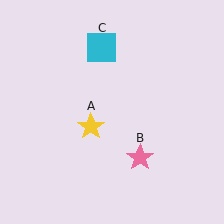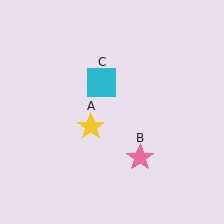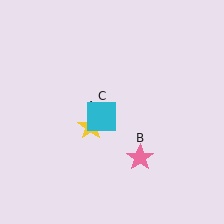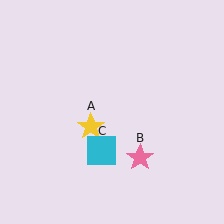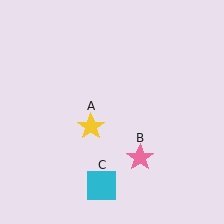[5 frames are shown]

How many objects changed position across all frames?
1 object changed position: cyan square (object C).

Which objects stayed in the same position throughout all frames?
Yellow star (object A) and pink star (object B) remained stationary.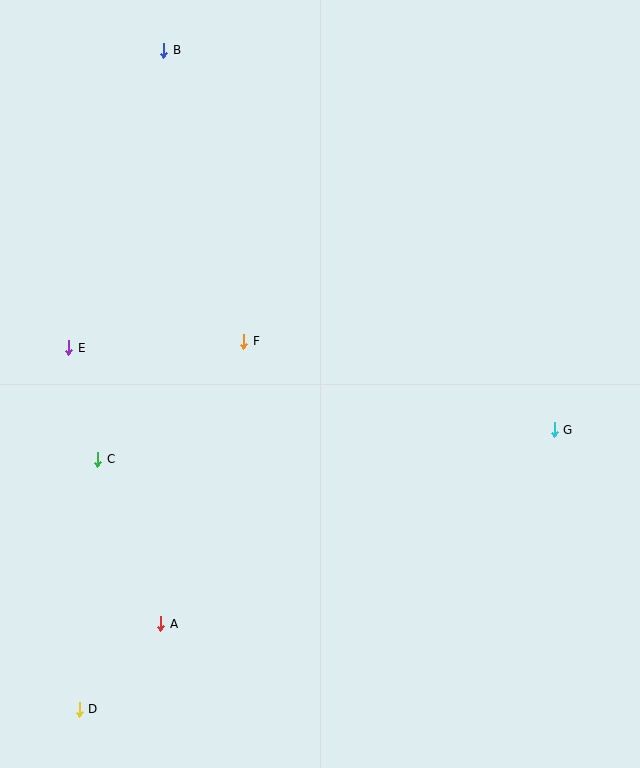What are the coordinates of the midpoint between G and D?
The midpoint between G and D is at (317, 569).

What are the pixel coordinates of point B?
Point B is at (164, 50).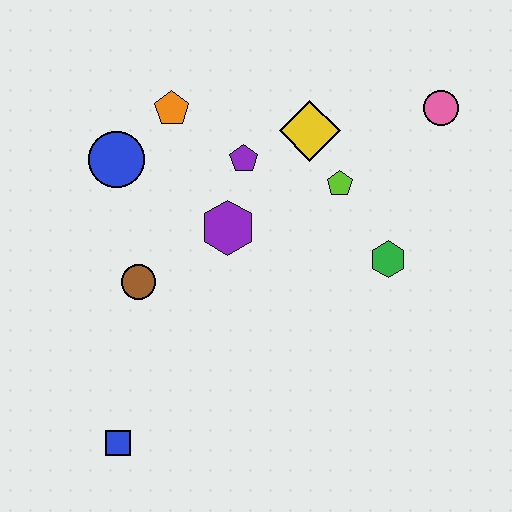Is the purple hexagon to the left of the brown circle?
No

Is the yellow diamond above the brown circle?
Yes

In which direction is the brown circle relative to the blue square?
The brown circle is above the blue square.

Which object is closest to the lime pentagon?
The yellow diamond is closest to the lime pentagon.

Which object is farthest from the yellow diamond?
The blue square is farthest from the yellow diamond.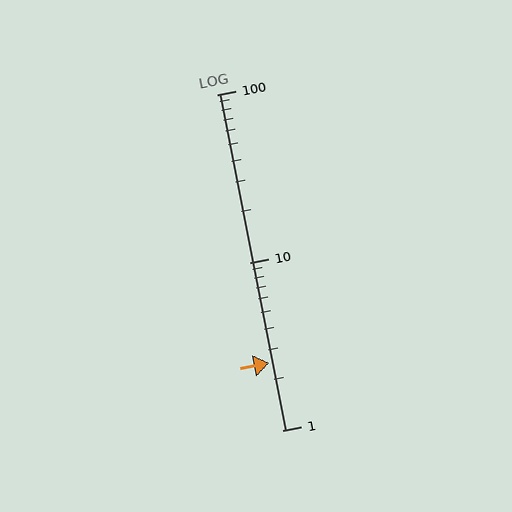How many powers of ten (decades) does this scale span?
The scale spans 2 decades, from 1 to 100.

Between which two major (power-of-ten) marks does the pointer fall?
The pointer is between 1 and 10.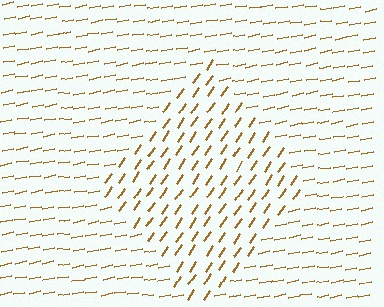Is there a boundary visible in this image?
Yes, there is a texture boundary formed by a change in line orientation.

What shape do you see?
I see a diamond.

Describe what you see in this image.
The image is filled with small brown line segments. A diamond region in the image has lines oriented differently from the surrounding lines, creating a visible texture boundary.